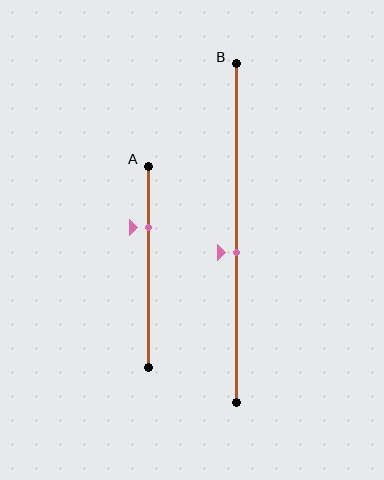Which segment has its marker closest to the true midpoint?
Segment B has its marker closest to the true midpoint.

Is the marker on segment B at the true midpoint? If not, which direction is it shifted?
No, the marker on segment B is shifted downward by about 6% of the segment length.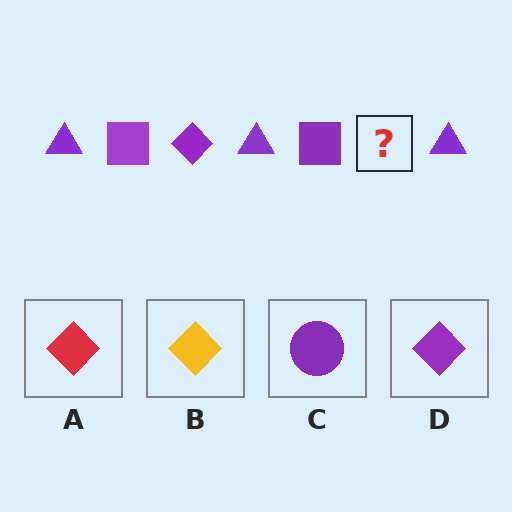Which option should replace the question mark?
Option D.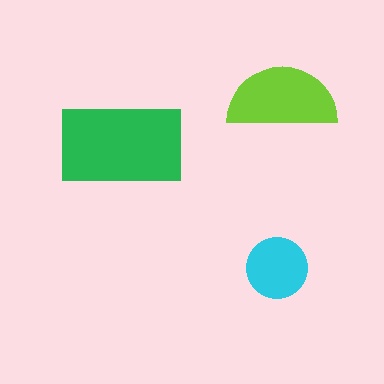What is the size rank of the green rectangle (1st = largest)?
1st.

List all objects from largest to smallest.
The green rectangle, the lime semicircle, the cyan circle.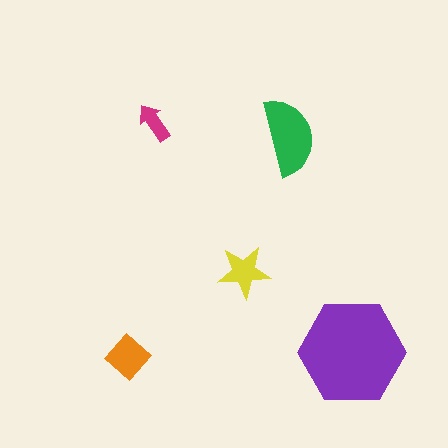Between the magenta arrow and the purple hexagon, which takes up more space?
The purple hexagon.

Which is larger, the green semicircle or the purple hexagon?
The purple hexagon.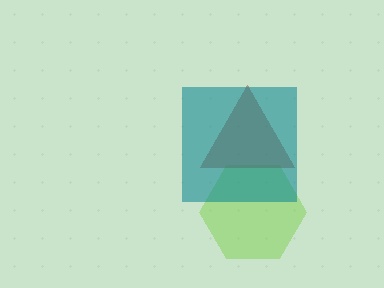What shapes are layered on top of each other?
The layered shapes are: a lime hexagon, a brown triangle, a teal square.